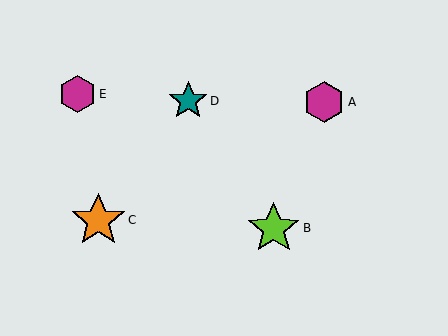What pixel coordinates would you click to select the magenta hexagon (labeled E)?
Click at (78, 94) to select the magenta hexagon E.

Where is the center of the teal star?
The center of the teal star is at (188, 101).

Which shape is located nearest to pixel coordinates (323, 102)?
The magenta hexagon (labeled A) at (324, 102) is nearest to that location.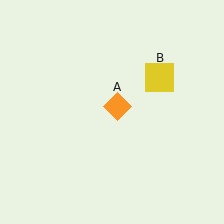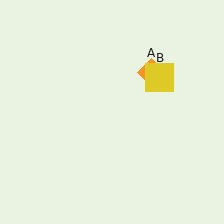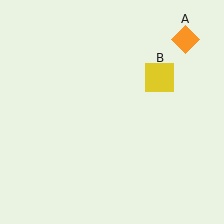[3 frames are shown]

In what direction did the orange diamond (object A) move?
The orange diamond (object A) moved up and to the right.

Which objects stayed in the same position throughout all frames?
Yellow square (object B) remained stationary.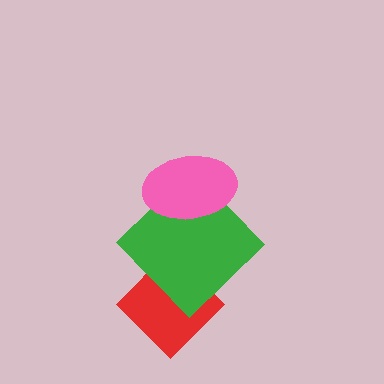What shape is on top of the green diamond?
The pink ellipse is on top of the green diamond.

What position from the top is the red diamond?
The red diamond is 3rd from the top.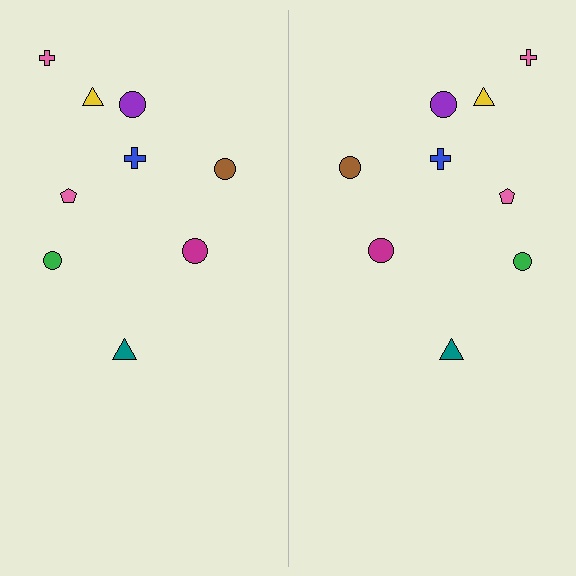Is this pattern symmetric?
Yes, this pattern has bilateral (reflection) symmetry.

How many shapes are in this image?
There are 18 shapes in this image.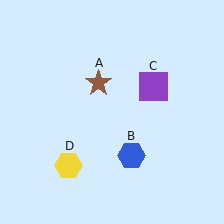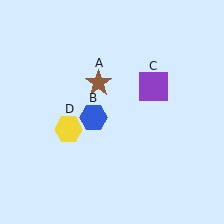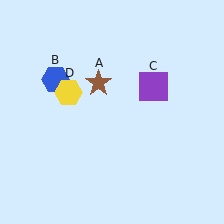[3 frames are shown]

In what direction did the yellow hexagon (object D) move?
The yellow hexagon (object D) moved up.